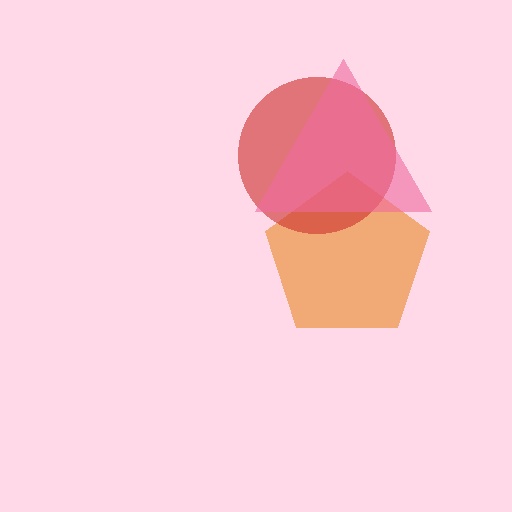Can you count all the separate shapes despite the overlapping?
Yes, there are 3 separate shapes.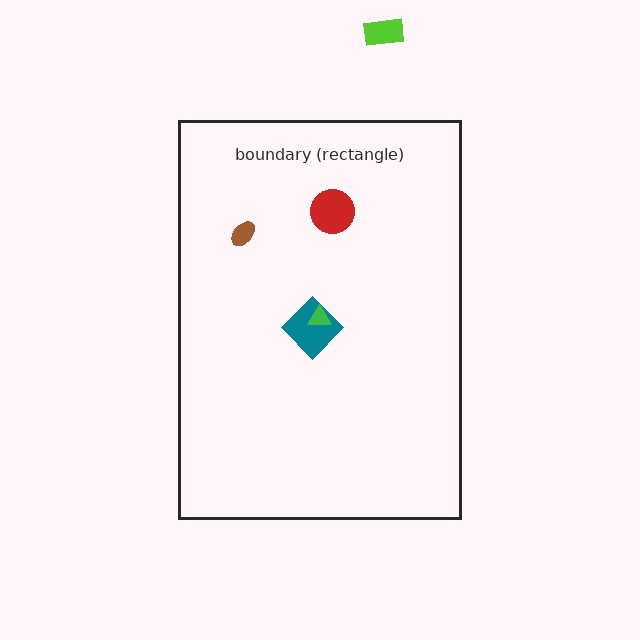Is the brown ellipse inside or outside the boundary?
Inside.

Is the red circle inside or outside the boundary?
Inside.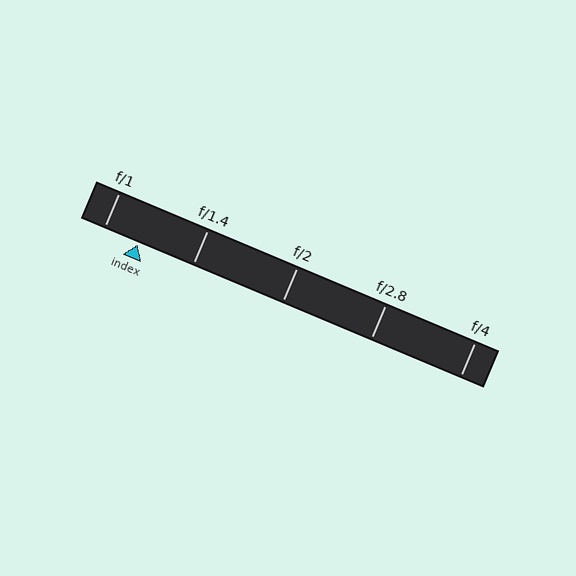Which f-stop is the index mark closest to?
The index mark is closest to f/1.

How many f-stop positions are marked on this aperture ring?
There are 5 f-stop positions marked.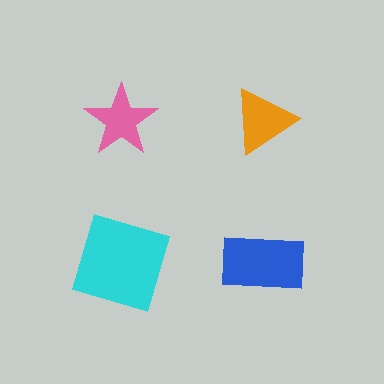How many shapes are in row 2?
2 shapes.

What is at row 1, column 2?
An orange triangle.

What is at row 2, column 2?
A blue rectangle.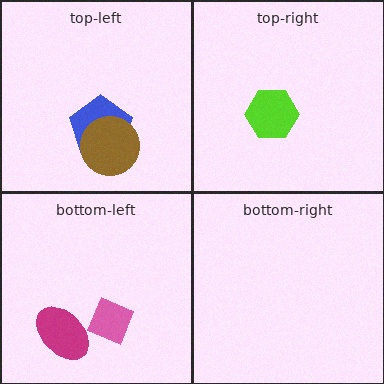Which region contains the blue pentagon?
The top-left region.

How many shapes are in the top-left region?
2.